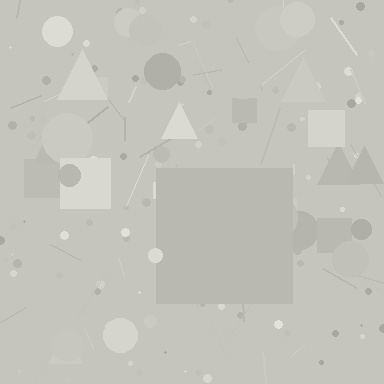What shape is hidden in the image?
A square is hidden in the image.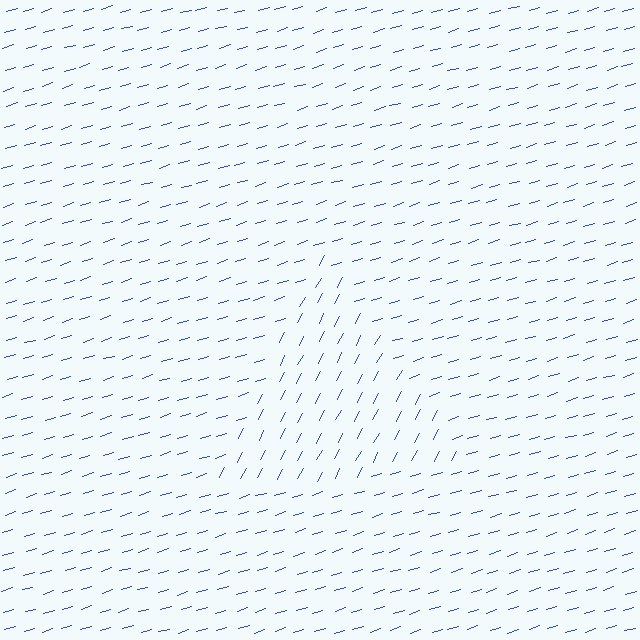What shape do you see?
I see a triangle.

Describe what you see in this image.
The image is filled with small blue line segments. A triangle region in the image has lines oriented differently from the surrounding lines, creating a visible texture boundary.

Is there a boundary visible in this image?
Yes, there is a texture boundary formed by a change in line orientation.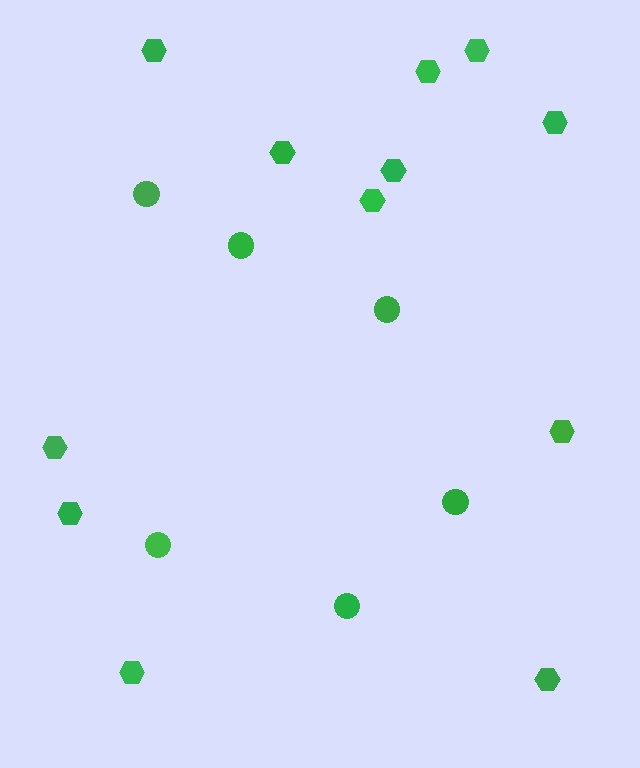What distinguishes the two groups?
There are 2 groups: one group of circles (6) and one group of hexagons (12).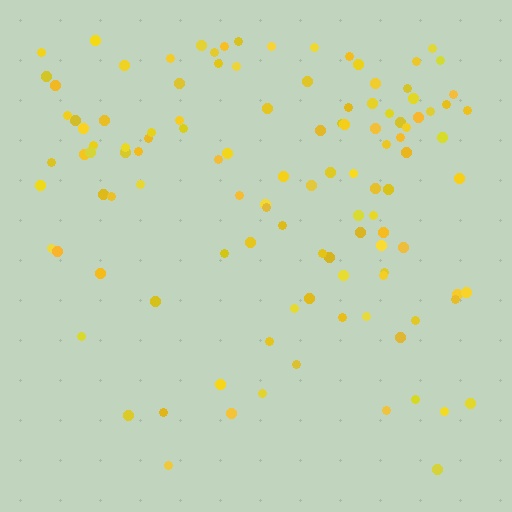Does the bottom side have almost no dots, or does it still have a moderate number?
Still a moderate number, just noticeably fewer than the top.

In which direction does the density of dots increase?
From bottom to top, with the top side densest.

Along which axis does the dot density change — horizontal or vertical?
Vertical.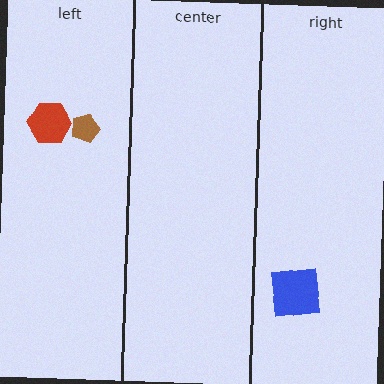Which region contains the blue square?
The right region.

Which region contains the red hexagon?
The left region.